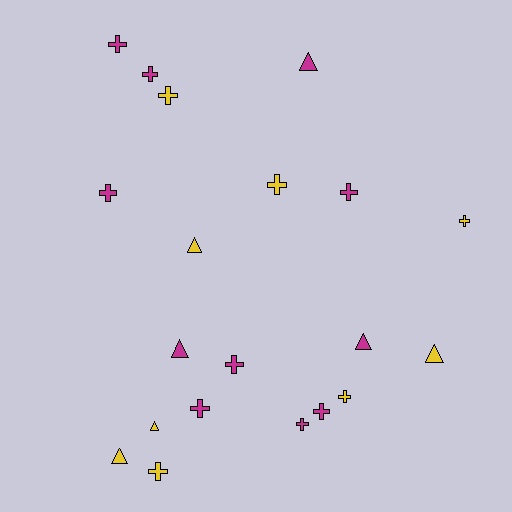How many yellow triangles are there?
There are 4 yellow triangles.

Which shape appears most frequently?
Cross, with 13 objects.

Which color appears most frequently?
Magenta, with 11 objects.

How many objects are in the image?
There are 20 objects.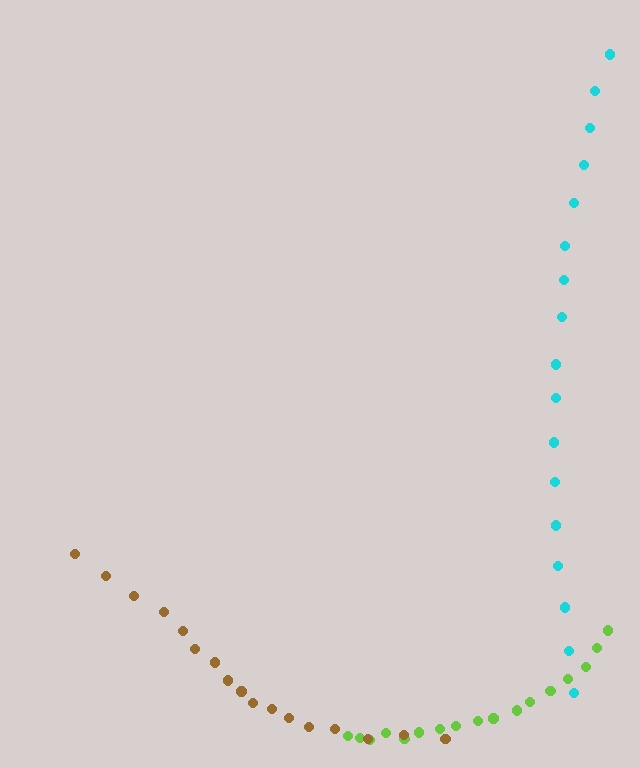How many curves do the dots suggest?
There are 3 distinct paths.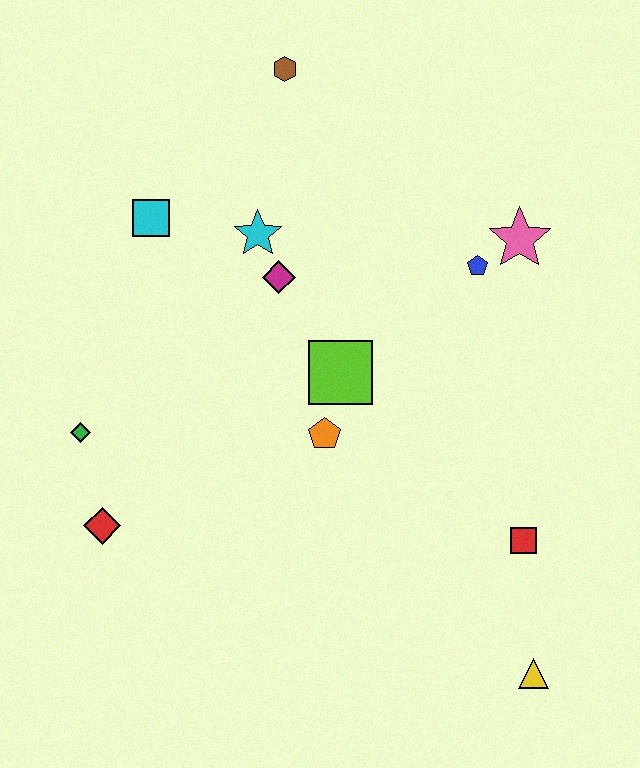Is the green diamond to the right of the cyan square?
No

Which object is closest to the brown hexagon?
The cyan star is closest to the brown hexagon.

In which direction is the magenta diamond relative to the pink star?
The magenta diamond is to the left of the pink star.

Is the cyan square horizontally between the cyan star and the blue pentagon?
No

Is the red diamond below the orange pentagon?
Yes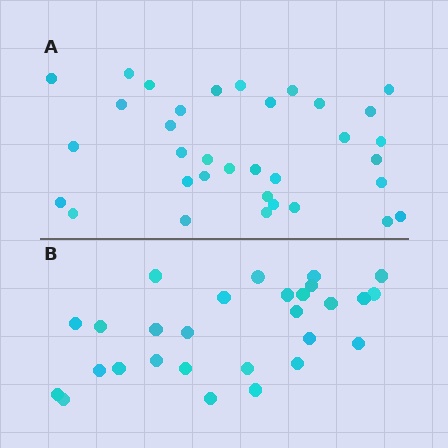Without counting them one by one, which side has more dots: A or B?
Region A (the top region) has more dots.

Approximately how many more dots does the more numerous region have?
Region A has about 6 more dots than region B.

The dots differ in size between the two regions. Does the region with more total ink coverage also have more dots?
No. Region B has more total ink coverage because its dots are larger, but region A actually contains more individual dots. Total area can be misleading — the number of items is what matters here.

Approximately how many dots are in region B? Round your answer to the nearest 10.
About 30 dots. (The exact count is 28, which rounds to 30.)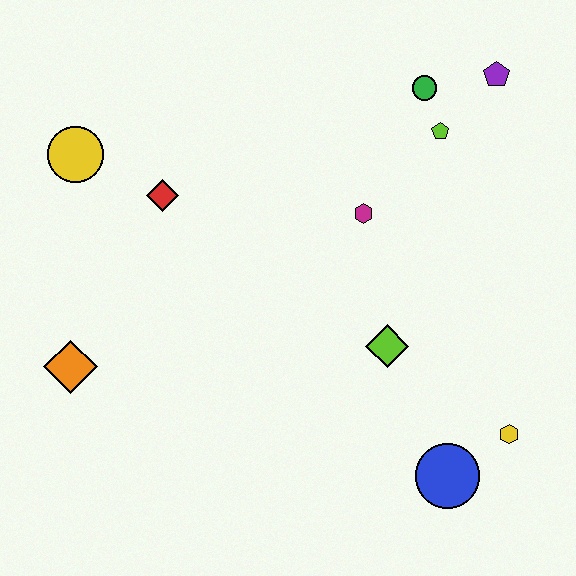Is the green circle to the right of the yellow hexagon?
No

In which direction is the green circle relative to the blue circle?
The green circle is above the blue circle.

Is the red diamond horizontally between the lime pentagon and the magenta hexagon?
No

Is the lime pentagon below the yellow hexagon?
No